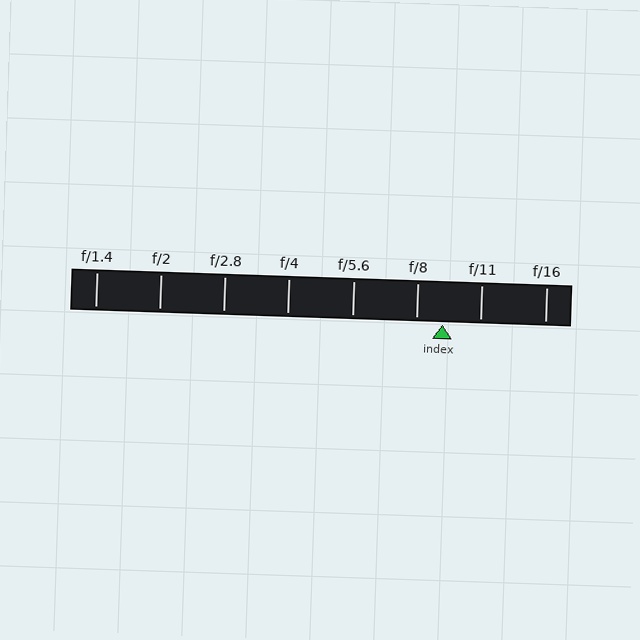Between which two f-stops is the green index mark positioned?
The index mark is between f/8 and f/11.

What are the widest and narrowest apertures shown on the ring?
The widest aperture shown is f/1.4 and the narrowest is f/16.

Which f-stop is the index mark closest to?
The index mark is closest to f/8.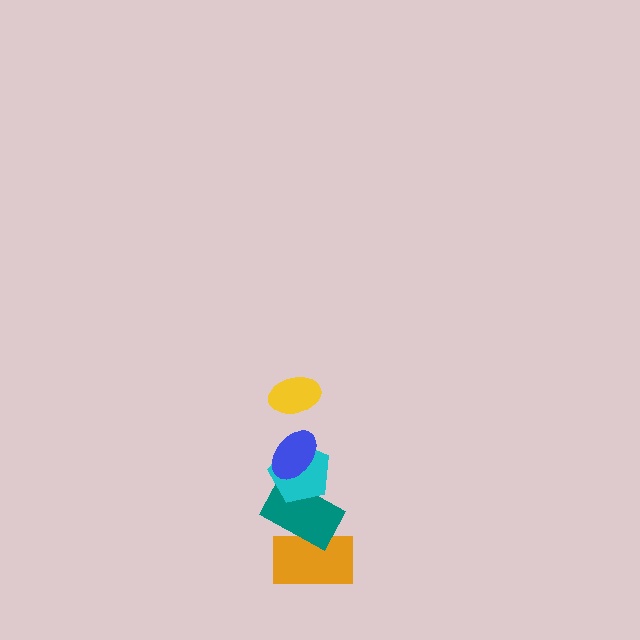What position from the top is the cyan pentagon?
The cyan pentagon is 3rd from the top.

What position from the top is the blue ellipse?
The blue ellipse is 2nd from the top.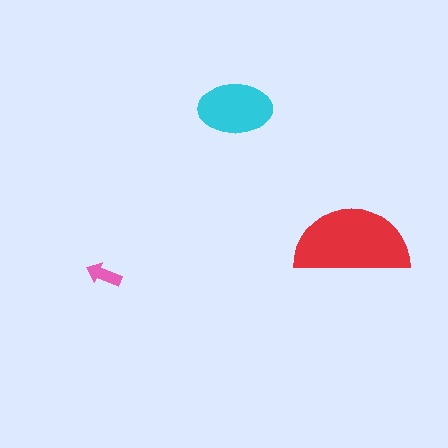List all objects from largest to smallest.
The red semicircle, the cyan ellipse, the pink arrow.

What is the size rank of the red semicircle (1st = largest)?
1st.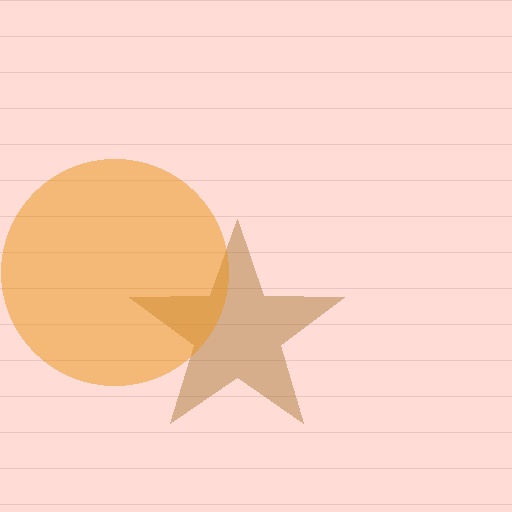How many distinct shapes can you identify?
There are 2 distinct shapes: a brown star, an orange circle.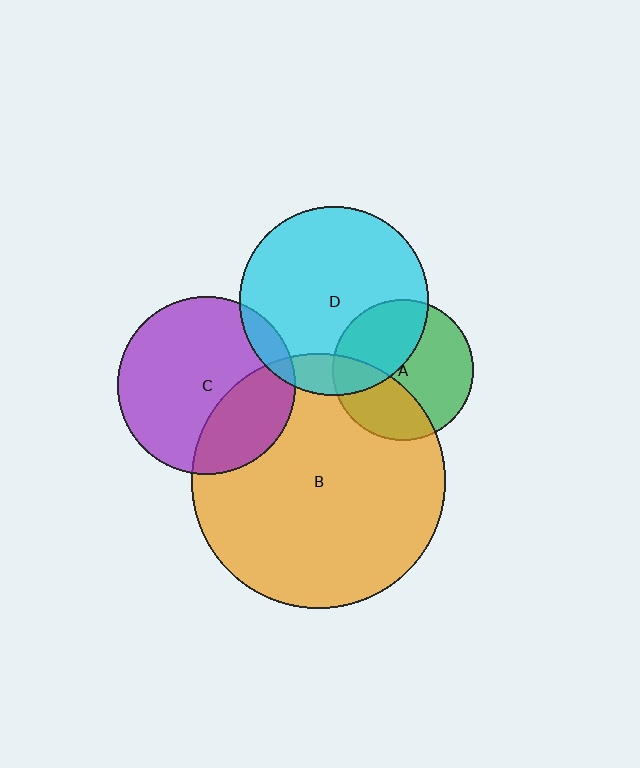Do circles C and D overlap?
Yes.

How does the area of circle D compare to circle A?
Approximately 1.8 times.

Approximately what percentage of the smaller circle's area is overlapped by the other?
Approximately 10%.